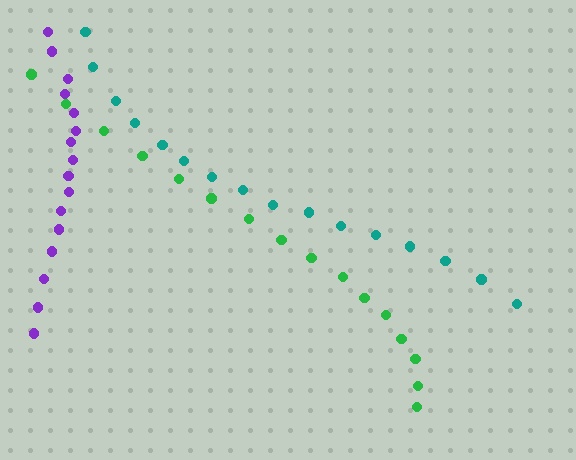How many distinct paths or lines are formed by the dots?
There are 3 distinct paths.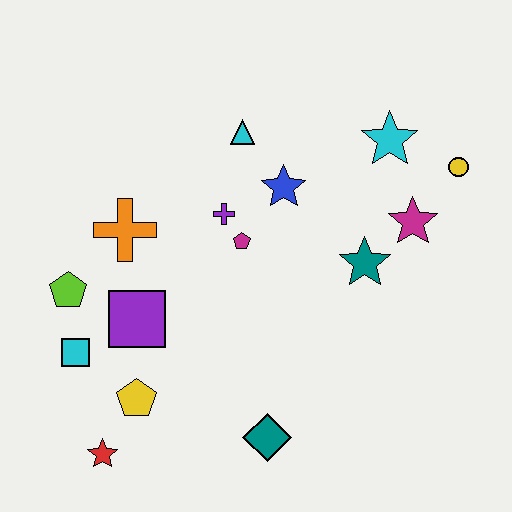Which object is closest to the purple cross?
The magenta pentagon is closest to the purple cross.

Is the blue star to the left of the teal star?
Yes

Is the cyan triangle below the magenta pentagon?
No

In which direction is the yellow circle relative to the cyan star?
The yellow circle is to the right of the cyan star.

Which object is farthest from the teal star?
The red star is farthest from the teal star.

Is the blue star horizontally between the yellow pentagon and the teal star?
Yes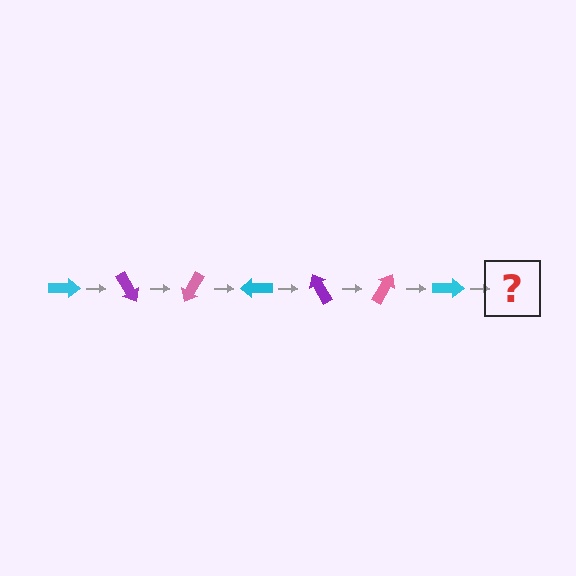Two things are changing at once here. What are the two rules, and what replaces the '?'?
The two rules are that it rotates 60 degrees each step and the color cycles through cyan, purple, and pink. The '?' should be a purple arrow, rotated 420 degrees from the start.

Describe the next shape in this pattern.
It should be a purple arrow, rotated 420 degrees from the start.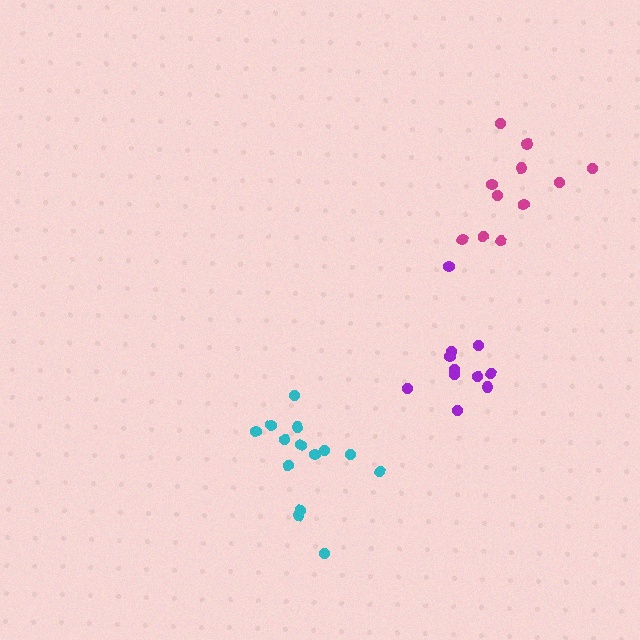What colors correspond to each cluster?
The clusters are colored: cyan, purple, magenta.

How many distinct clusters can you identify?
There are 3 distinct clusters.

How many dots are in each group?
Group 1: 14 dots, Group 2: 11 dots, Group 3: 11 dots (36 total).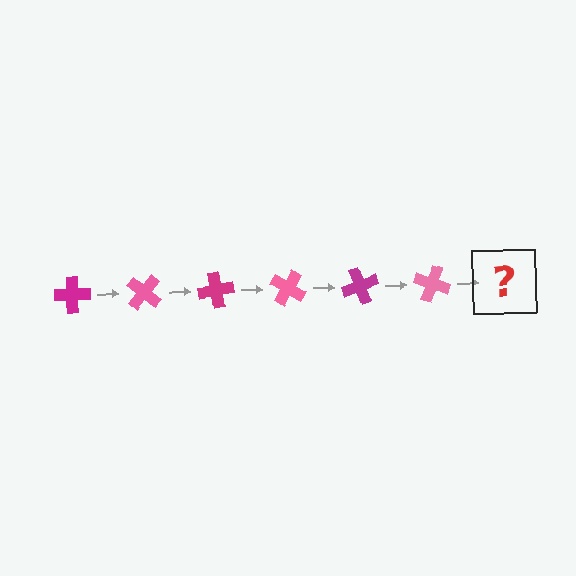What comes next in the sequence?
The next element should be a magenta cross, rotated 240 degrees from the start.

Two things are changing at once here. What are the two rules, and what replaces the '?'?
The two rules are that it rotates 40 degrees each step and the color cycles through magenta and pink. The '?' should be a magenta cross, rotated 240 degrees from the start.